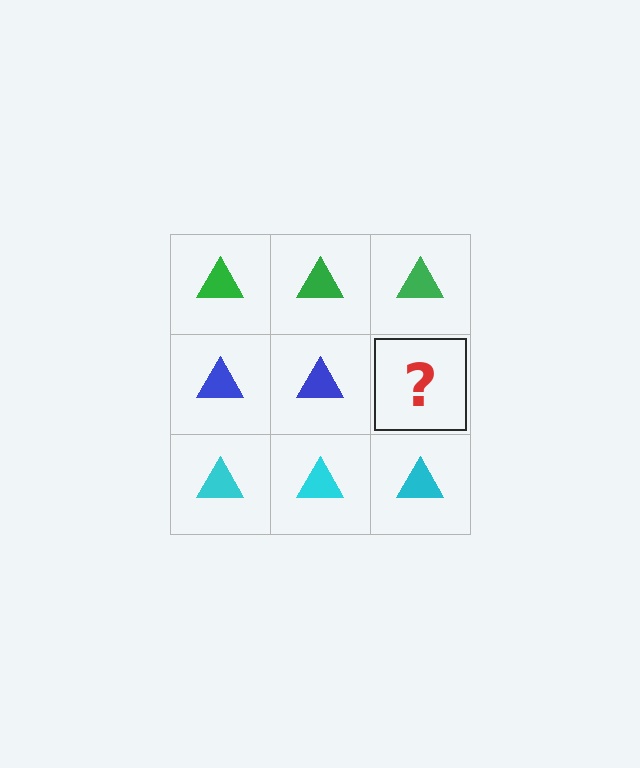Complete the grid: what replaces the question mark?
The question mark should be replaced with a blue triangle.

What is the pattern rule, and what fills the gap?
The rule is that each row has a consistent color. The gap should be filled with a blue triangle.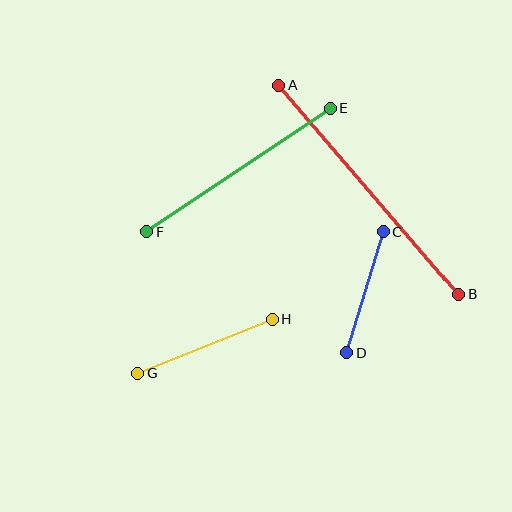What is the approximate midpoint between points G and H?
The midpoint is at approximately (205, 346) pixels.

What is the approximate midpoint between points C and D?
The midpoint is at approximately (365, 292) pixels.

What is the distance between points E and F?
The distance is approximately 221 pixels.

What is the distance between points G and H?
The distance is approximately 145 pixels.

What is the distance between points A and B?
The distance is approximately 277 pixels.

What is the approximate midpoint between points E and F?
The midpoint is at approximately (238, 170) pixels.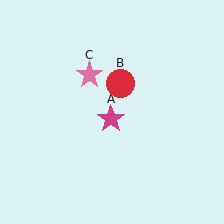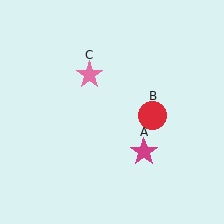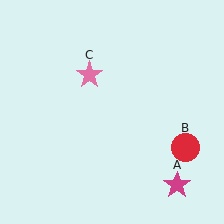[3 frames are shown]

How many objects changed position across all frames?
2 objects changed position: magenta star (object A), red circle (object B).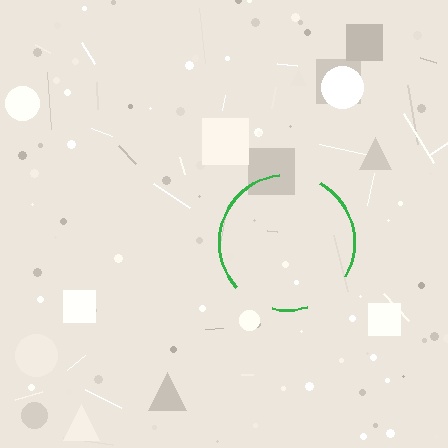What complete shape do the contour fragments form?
The contour fragments form a circle.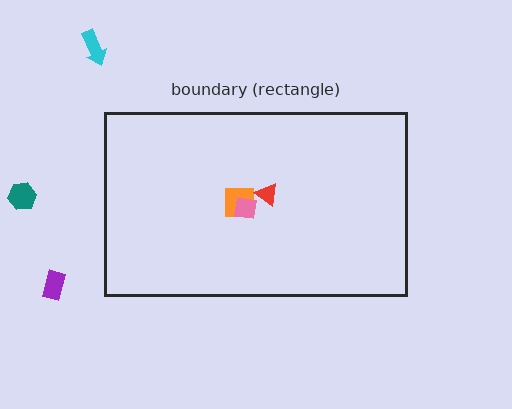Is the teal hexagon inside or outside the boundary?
Outside.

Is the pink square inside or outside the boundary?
Inside.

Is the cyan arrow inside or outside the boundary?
Outside.